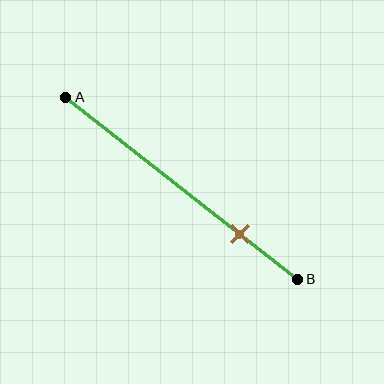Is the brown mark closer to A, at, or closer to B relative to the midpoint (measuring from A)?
The brown mark is closer to point B than the midpoint of segment AB.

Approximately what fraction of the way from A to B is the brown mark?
The brown mark is approximately 75% of the way from A to B.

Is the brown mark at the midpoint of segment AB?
No, the mark is at about 75% from A, not at the 50% midpoint.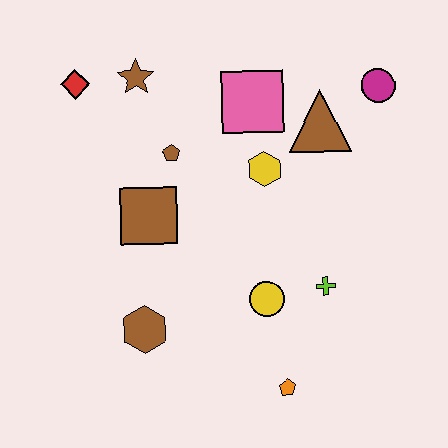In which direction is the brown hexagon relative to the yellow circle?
The brown hexagon is to the left of the yellow circle.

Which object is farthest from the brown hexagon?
The magenta circle is farthest from the brown hexagon.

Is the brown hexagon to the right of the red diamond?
Yes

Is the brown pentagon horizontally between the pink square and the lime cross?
No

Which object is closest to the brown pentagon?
The brown square is closest to the brown pentagon.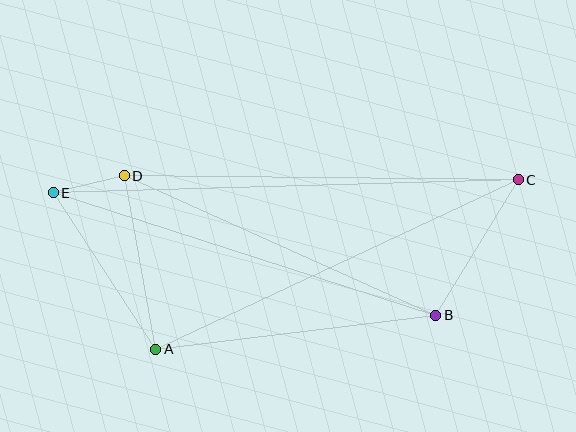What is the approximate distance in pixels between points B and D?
The distance between B and D is approximately 341 pixels.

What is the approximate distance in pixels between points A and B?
The distance between A and B is approximately 282 pixels.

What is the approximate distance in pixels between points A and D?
The distance between A and D is approximately 176 pixels.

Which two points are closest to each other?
Points D and E are closest to each other.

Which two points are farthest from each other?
Points C and E are farthest from each other.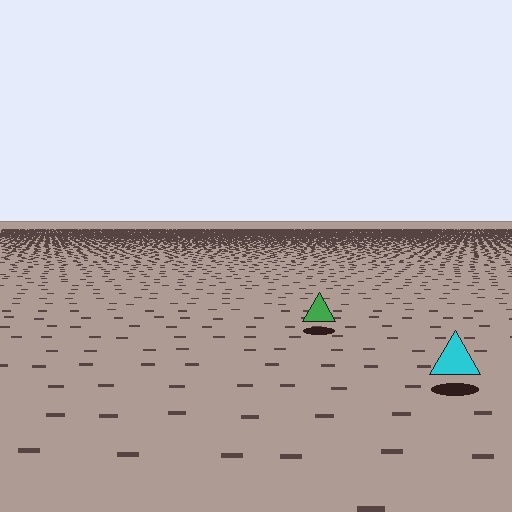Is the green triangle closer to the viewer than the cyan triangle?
No. The cyan triangle is closer — you can tell from the texture gradient: the ground texture is coarser near it.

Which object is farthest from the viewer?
The green triangle is farthest from the viewer. It appears smaller and the ground texture around it is denser.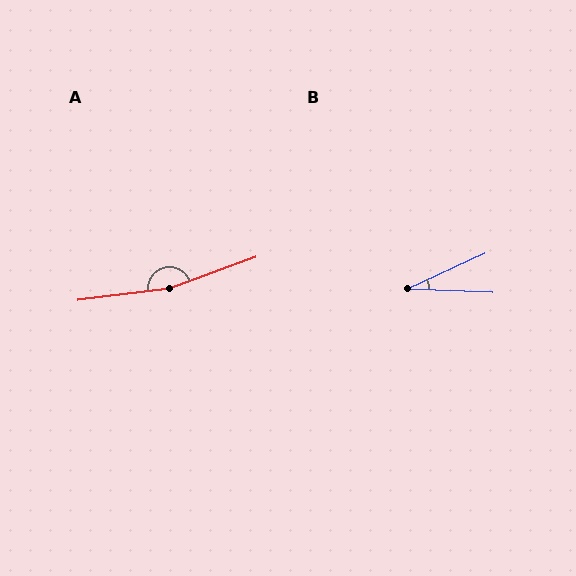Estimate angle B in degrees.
Approximately 27 degrees.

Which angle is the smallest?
B, at approximately 27 degrees.